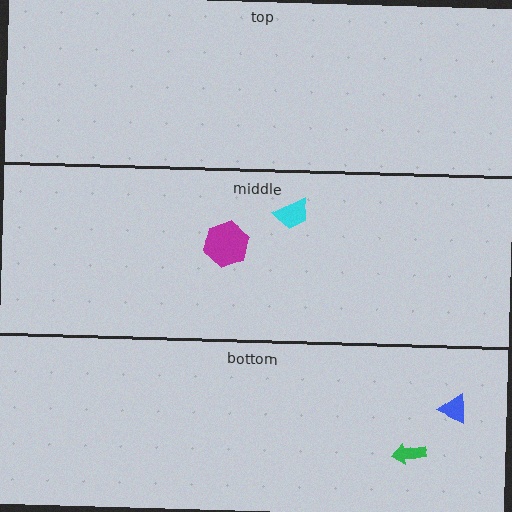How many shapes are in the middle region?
2.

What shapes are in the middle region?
The cyan trapezoid, the magenta hexagon.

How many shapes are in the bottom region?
2.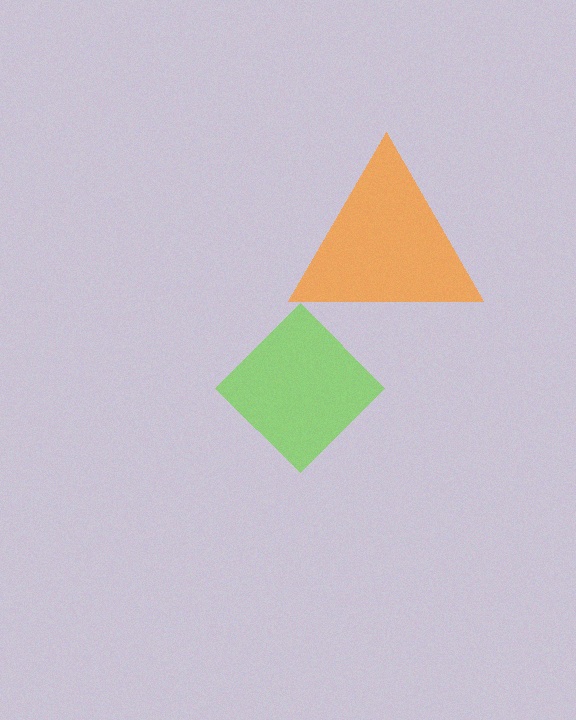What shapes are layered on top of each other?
The layered shapes are: an orange triangle, a lime diamond.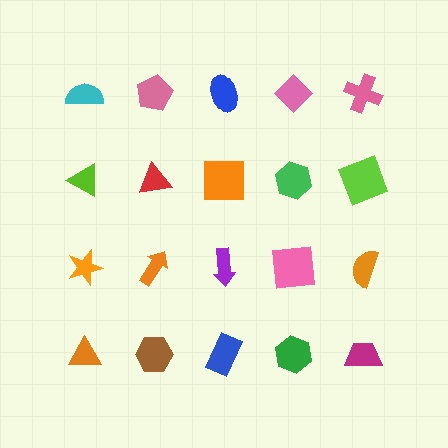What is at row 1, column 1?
A cyan semicircle.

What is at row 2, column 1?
A lime triangle.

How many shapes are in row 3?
5 shapes.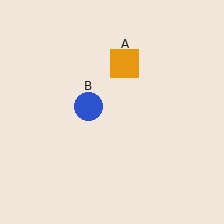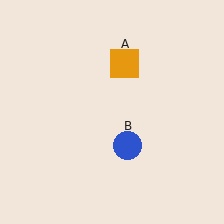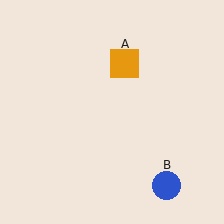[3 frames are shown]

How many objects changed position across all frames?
1 object changed position: blue circle (object B).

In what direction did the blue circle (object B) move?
The blue circle (object B) moved down and to the right.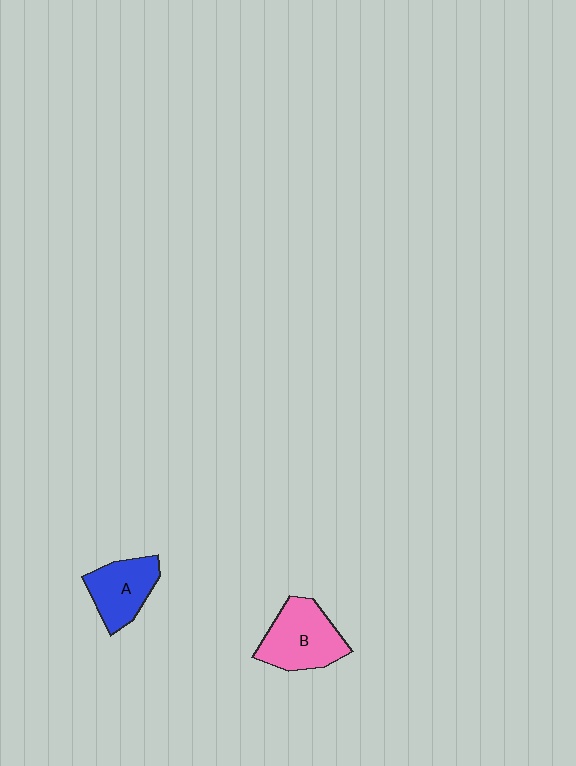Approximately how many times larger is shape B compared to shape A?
Approximately 1.3 times.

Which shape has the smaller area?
Shape A (blue).